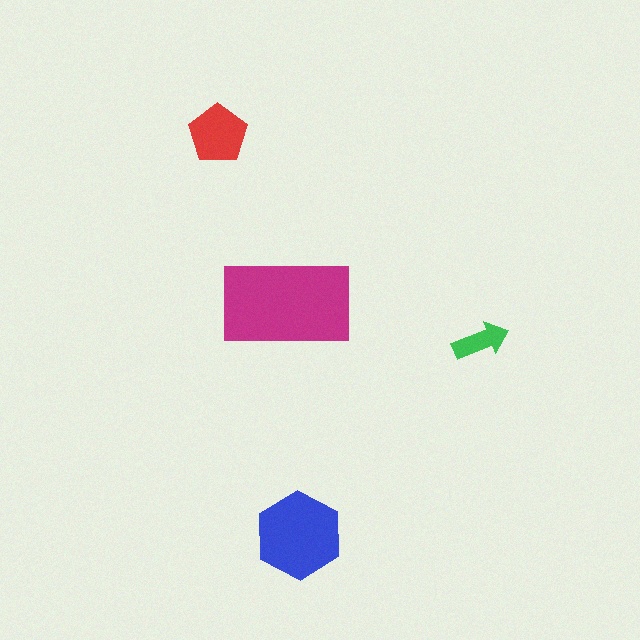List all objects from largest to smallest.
The magenta rectangle, the blue hexagon, the red pentagon, the green arrow.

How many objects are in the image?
There are 4 objects in the image.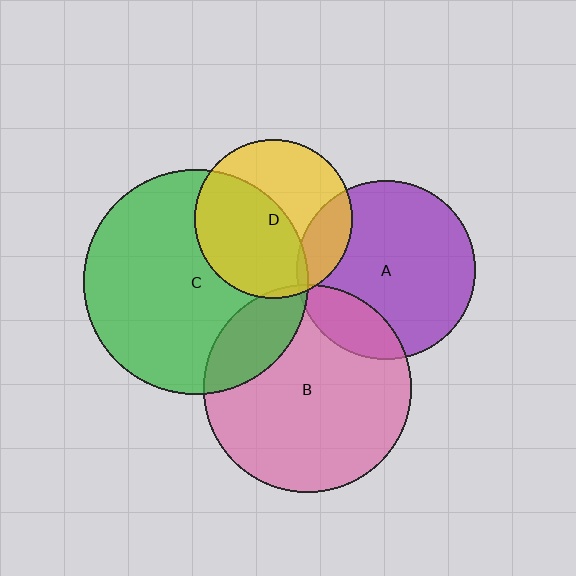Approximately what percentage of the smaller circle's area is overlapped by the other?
Approximately 5%.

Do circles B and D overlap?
Yes.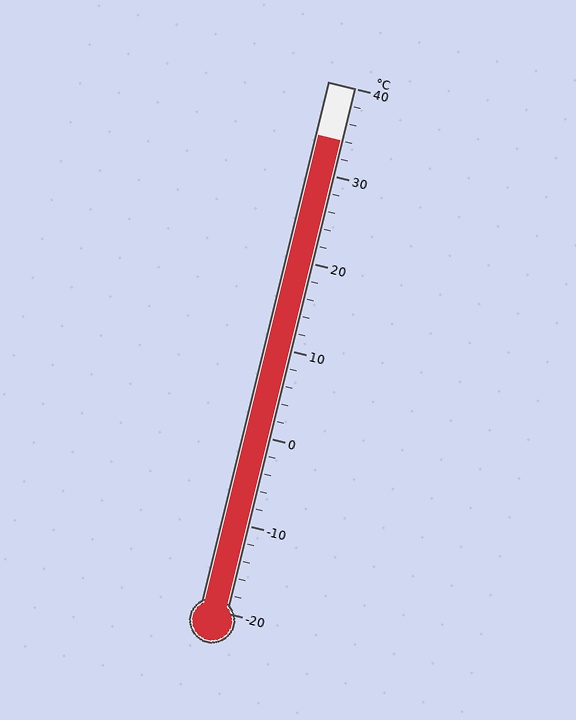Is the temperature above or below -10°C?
The temperature is above -10°C.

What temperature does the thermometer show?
The thermometer shows approximately 34°C.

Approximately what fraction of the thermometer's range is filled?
The thermometer is filled to approximately 90% of its range.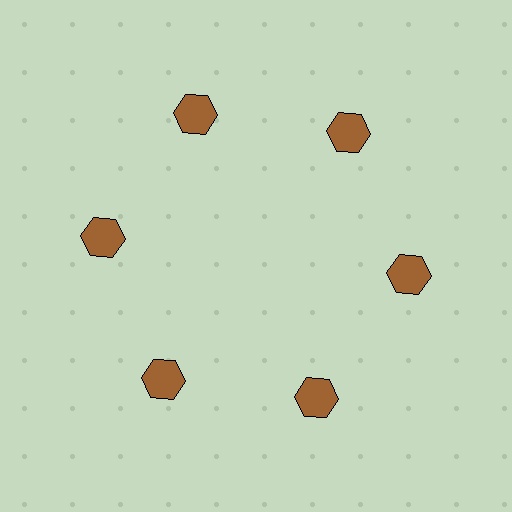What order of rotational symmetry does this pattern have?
This pattern has 6-fold rotational symmetry.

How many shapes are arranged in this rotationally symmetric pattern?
There are 6 shapes, arranged in 6 groups of 1.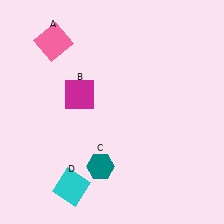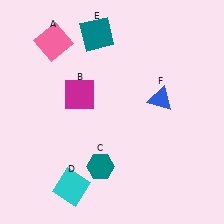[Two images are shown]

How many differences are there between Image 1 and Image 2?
There are 2 differences between the two images.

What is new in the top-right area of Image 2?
A blue triangle (F) was added in the top-right area of Image 2.